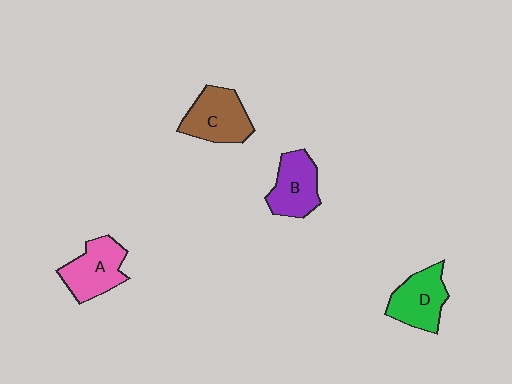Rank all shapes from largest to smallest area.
From largest to smallest: C (brown), A (pink), D (green), B (purple).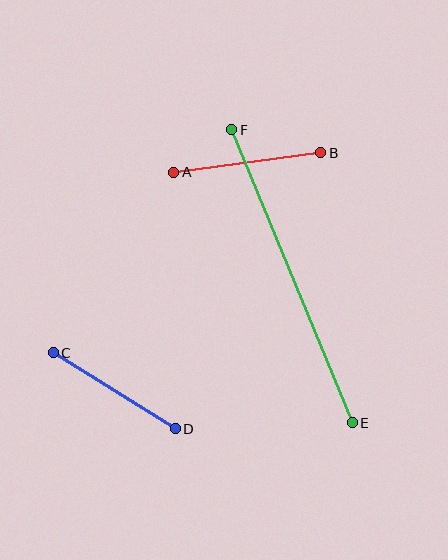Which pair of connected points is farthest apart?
Points E and F are farthest apart.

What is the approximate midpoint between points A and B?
The midpoint is at approximately (247, 162) pixels.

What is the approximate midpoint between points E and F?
The midpoint is at approximately (292, 276) pixels.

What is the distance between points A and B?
The distance is approximately 148 pixels.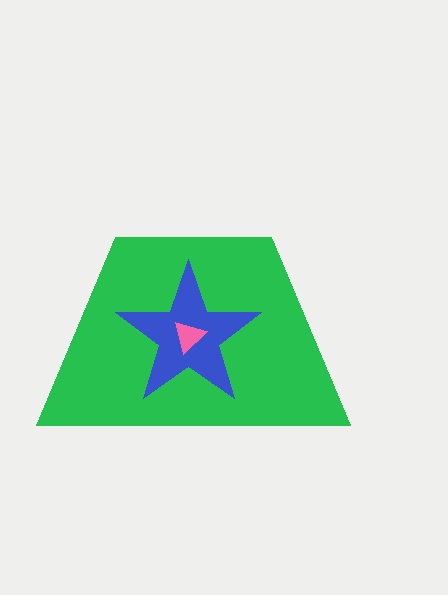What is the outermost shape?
The green trapezoid.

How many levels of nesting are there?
3.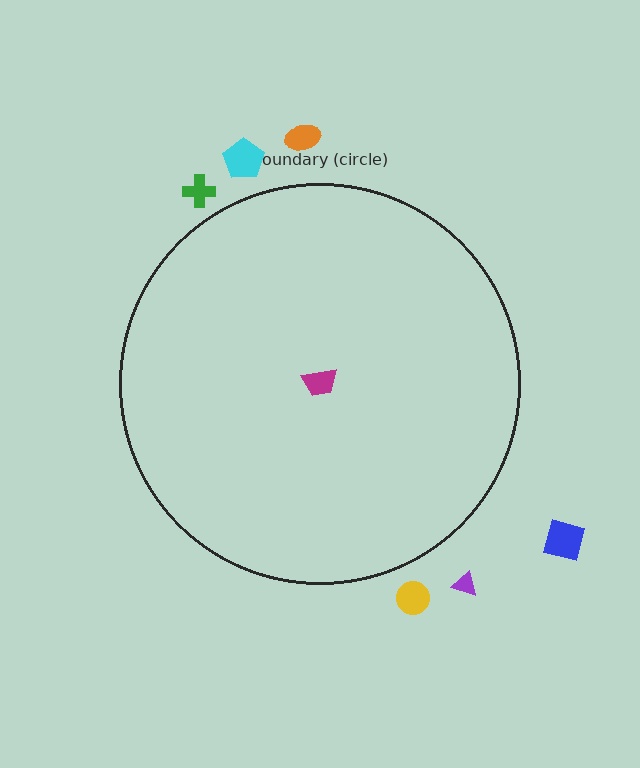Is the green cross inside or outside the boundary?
Outside.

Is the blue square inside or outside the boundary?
Outside.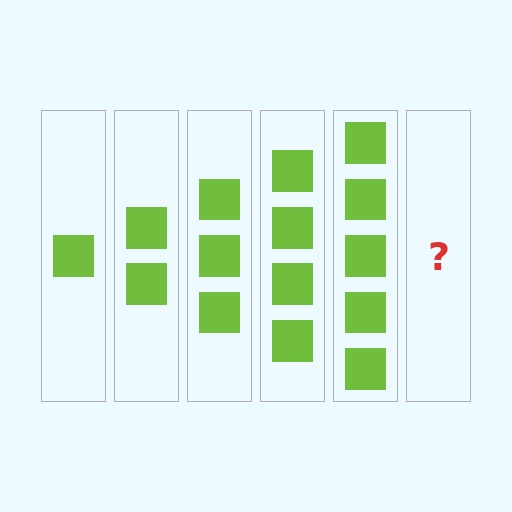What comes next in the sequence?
The next element should be 6 squares.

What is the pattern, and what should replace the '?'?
The pattern is that each step adds one more square. The '?' should be 6 squares.